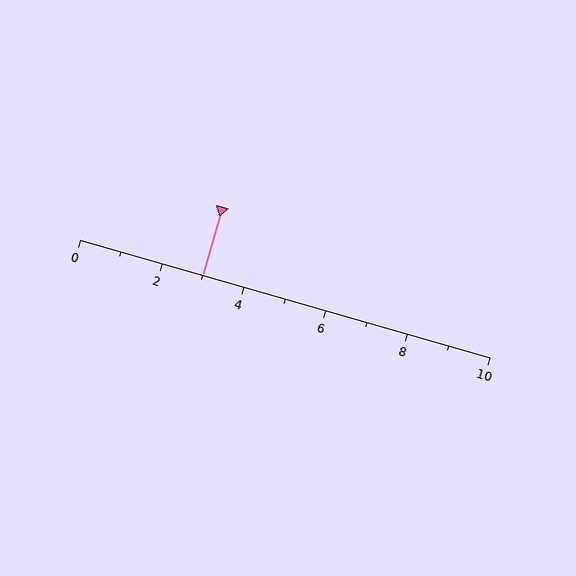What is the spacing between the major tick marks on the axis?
The major ticks are spaced 2 apart.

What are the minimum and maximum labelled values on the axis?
The axis runs from 0 to 10.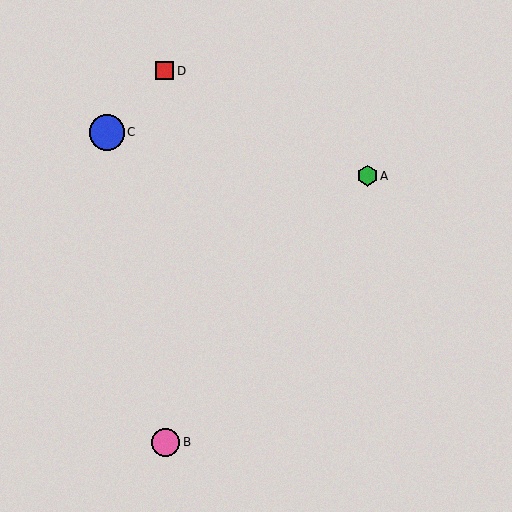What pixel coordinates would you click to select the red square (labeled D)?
Click at (165, 71) to select the red square D.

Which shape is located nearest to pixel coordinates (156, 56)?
The red square (labeled D) at (165, 71) is nearest to that location.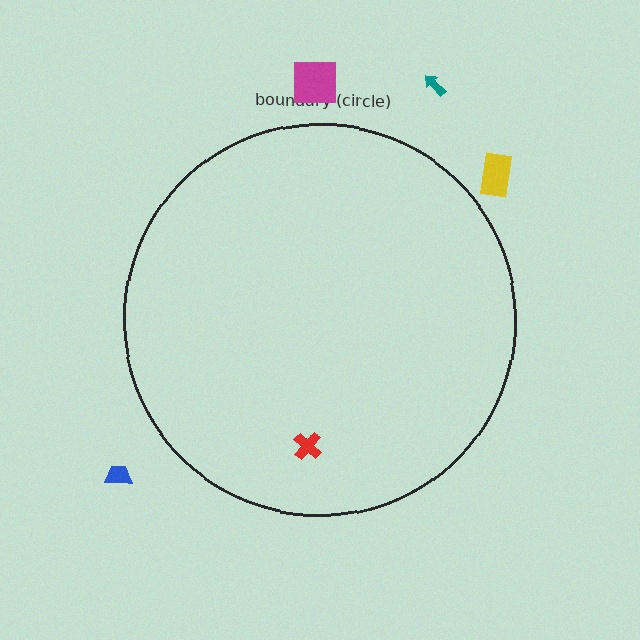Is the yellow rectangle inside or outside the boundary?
Outside.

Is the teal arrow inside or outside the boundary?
Outside.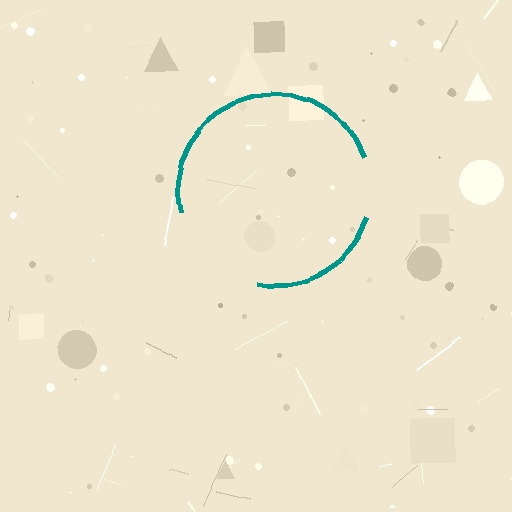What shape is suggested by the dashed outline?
The dashed outline suggests a circle.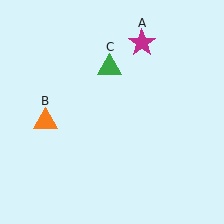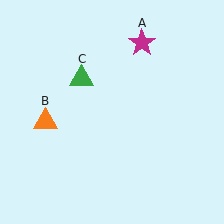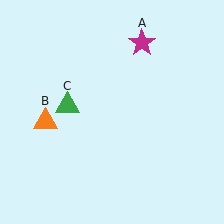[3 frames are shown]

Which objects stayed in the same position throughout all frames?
Magenta star (object A) and orange triangle (object B) remained stationary.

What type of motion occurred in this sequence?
The green triangle (object C) rotated counterclockwise around the center of the scene.